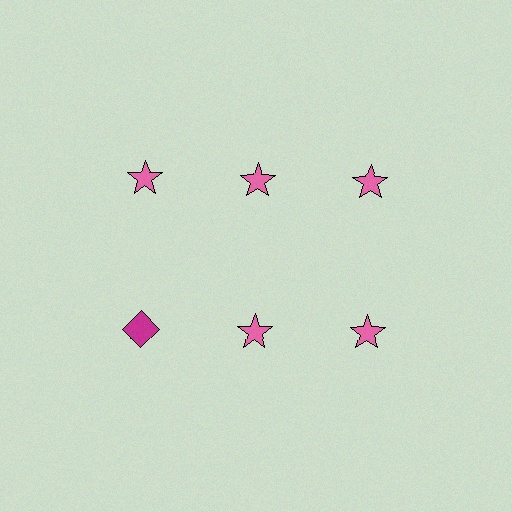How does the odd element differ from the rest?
It differs in both color (magenta instead of pink) and shape (diamond instead of star).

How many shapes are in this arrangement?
There are 6 shapes arranged in a grid pattern.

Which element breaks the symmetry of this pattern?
The magenta diamond in the second row, leftmost column breaks the symmetry. All other shapes are pink stars.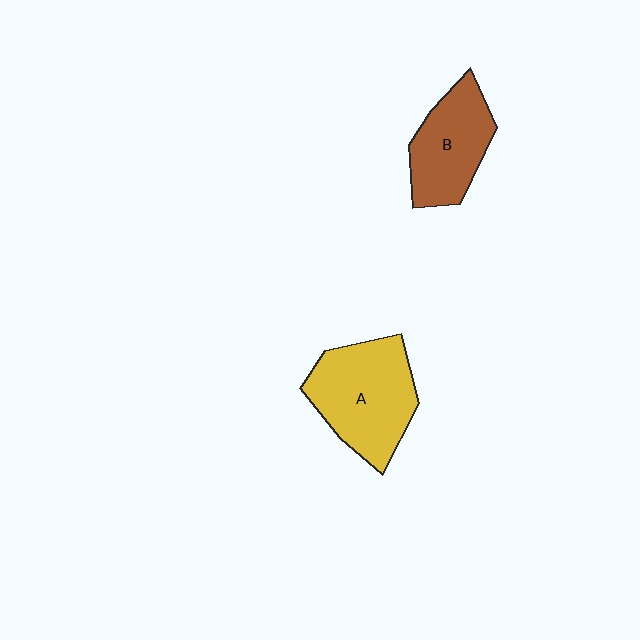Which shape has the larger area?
Shape A (yellow).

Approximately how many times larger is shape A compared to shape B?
Approximately 1.3 times.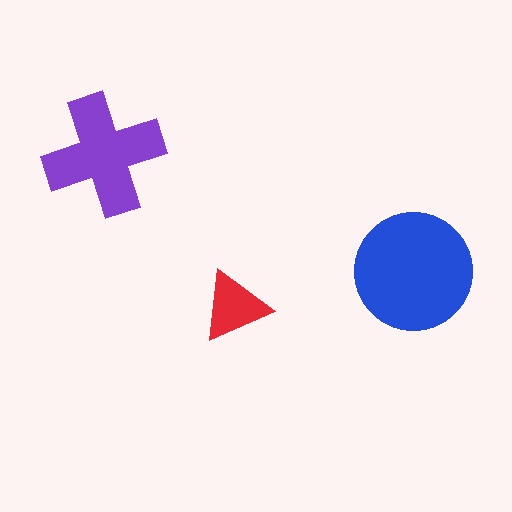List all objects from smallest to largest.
The red triangle, the purple cross, the blue circle.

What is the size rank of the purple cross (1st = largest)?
2nd.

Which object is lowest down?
The red triangle is bottommost.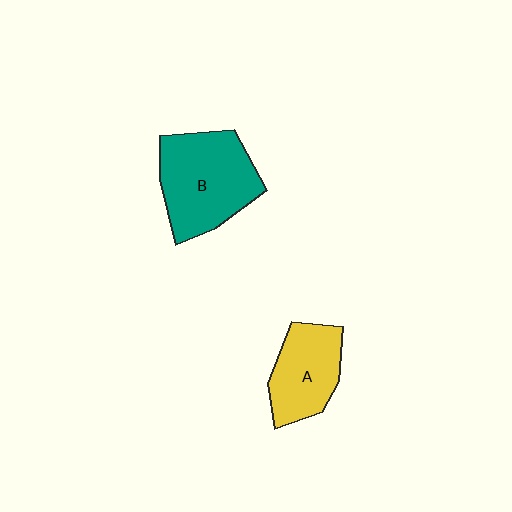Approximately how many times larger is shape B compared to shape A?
Approximately 1.5 times.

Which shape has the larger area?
Shape B (teal).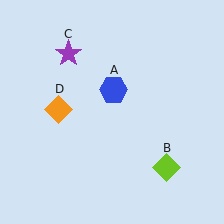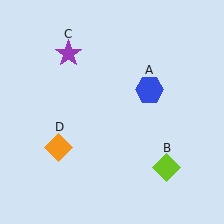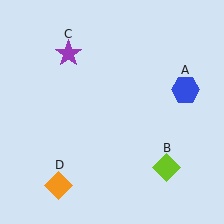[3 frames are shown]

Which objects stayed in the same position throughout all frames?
Lime diamond (object B) and purple star (object C) remained stationary.